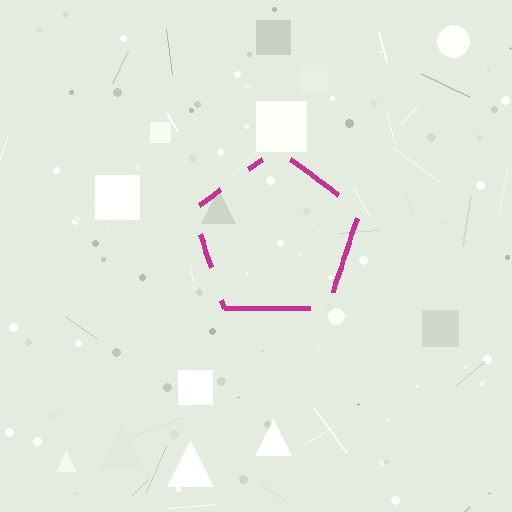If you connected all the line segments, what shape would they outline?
They would outline a pentagon.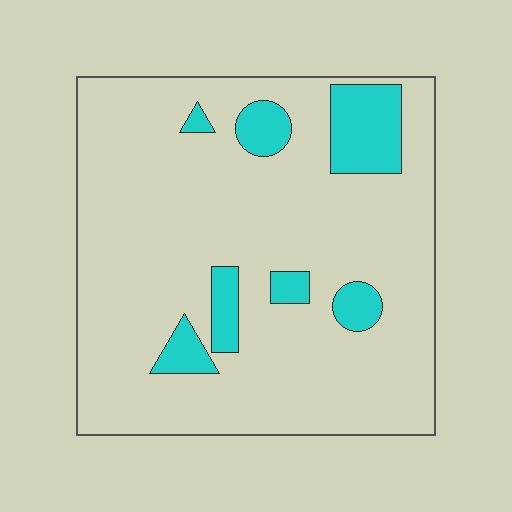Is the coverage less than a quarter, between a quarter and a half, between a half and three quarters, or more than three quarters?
Less than a quarter.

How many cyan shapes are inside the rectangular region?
7.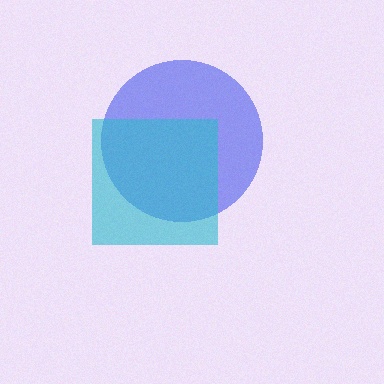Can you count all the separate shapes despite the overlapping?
Yes, there are 2 separate shapes.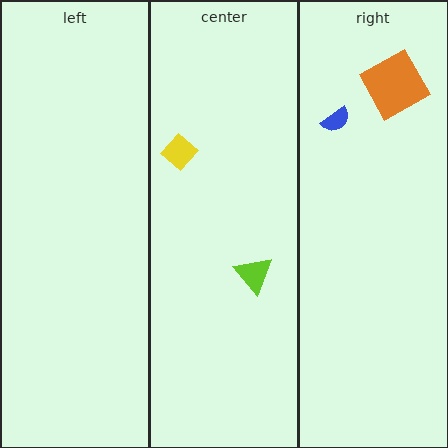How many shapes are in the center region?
2.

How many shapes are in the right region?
2.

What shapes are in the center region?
The yellow diamond, the lime triangle.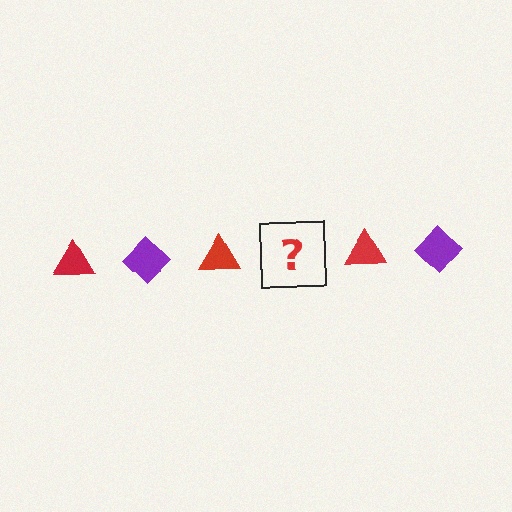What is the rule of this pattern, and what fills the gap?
The rule is that the pattern alternates between red triangle and purple diamond. The gap should be filled with a purple diamond.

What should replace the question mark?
The question mark should be replaced with a purple diamond.